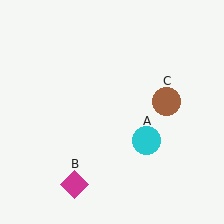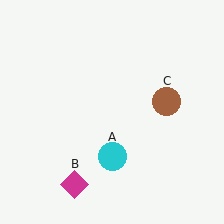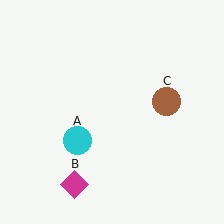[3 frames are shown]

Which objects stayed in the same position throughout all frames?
Magenta diamond (object B) and brown circle (object C) remained stationary.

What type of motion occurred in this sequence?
The cyan circle (object A) rotated clockwise around the center of the scene.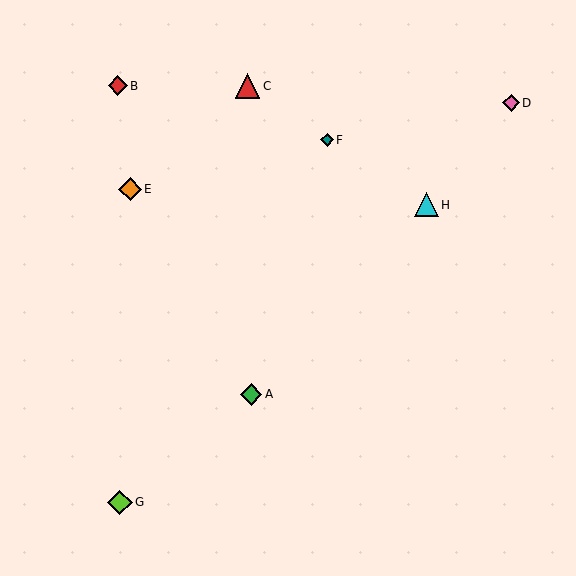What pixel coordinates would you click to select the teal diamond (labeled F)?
Click at (327, 140) to select the teal diamond F.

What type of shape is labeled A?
Shape A is a green diamond.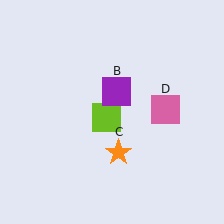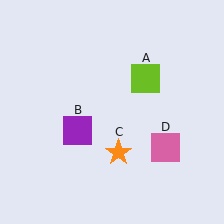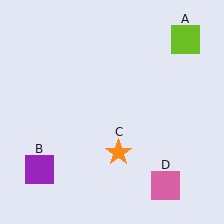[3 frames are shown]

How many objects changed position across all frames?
3 objects changed position: lime square (object A), purple square (object B), pink square (object D).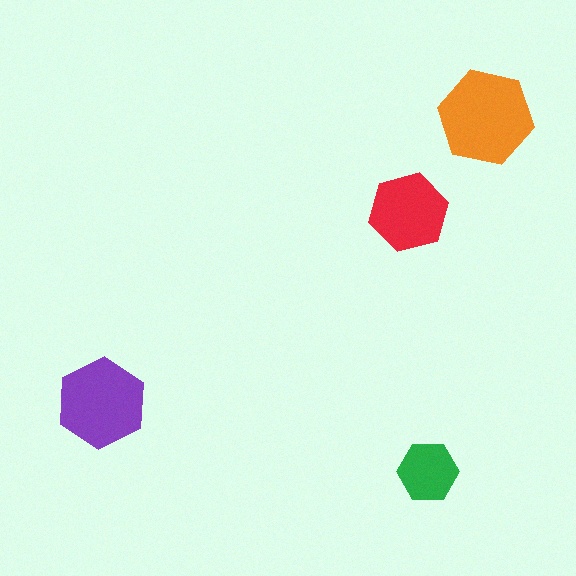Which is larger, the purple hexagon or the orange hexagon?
The orange one.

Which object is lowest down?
The green hexagon is bottommost.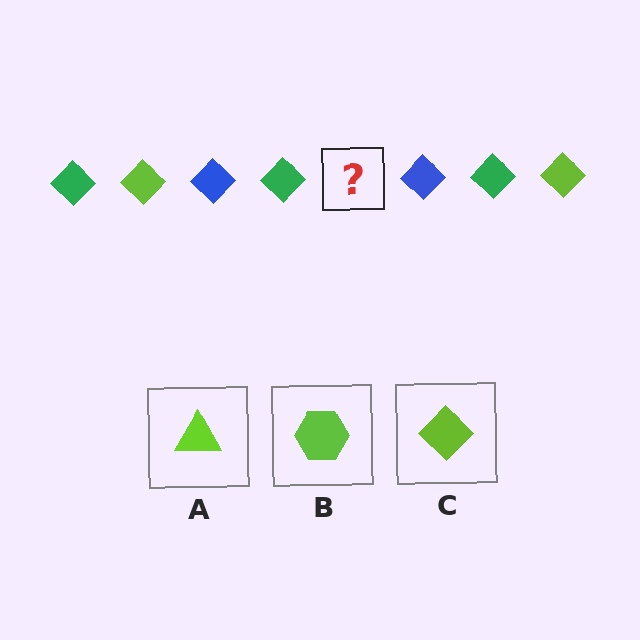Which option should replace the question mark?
Option C.